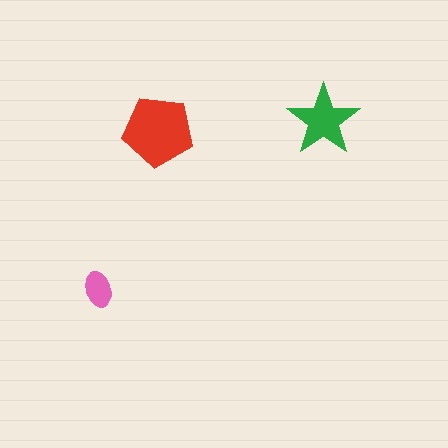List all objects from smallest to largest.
The pink ellipse, the green star, the red pentagon.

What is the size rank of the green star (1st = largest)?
2nd.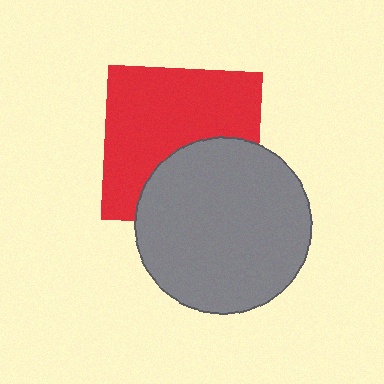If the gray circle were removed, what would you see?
You would see the complete red square.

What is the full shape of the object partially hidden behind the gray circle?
The partially hidden object is a red square.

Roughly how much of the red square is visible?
About half of it is visible (roughly 63%).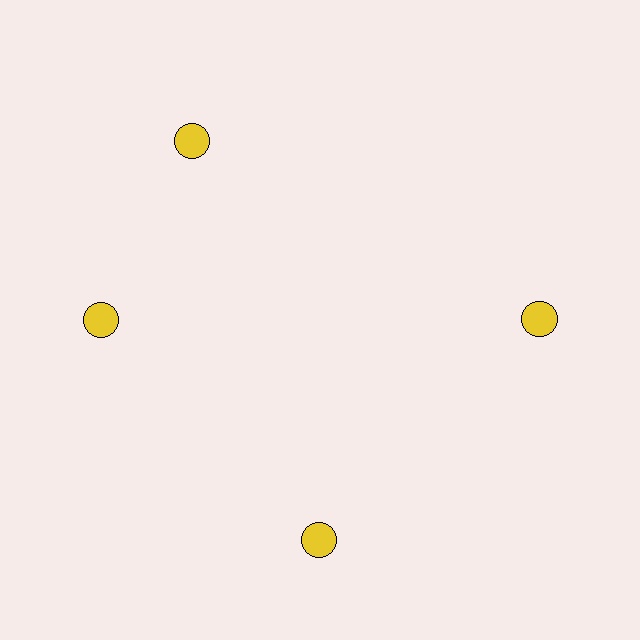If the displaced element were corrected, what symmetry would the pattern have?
It would have 4-fold rotational symmetry — the pattern would map onto itself every 90 degrees.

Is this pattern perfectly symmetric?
No. The 4 yellow circles are arranged in a ring, but one element near the 12 o'clock position is rotated out of alignment along the ring, breaking the 4-fold rotational symmetry.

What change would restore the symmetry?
The symmetry would be restored by rotating it back into even spacing with its neighbors so that all 4 circles sit at equal angles and equal distance from the center.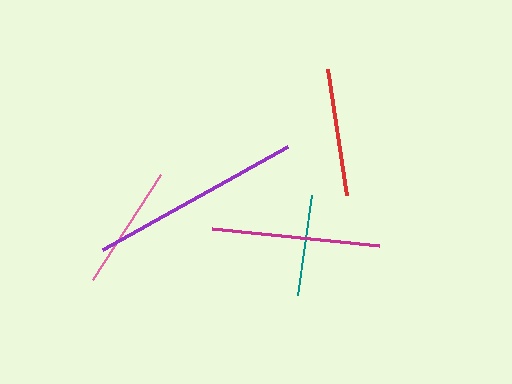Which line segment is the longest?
The purple line is the longest at approximately 212 pixels.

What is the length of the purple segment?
The purple segment is approximately 212 pixels long.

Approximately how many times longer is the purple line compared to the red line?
The purple line is approximately 1.7 times the length of the red line.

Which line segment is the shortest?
The teal line is the shortest at approximately 102 pixels.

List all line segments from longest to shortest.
From longest to shortest: purple, magenta, red, pink, teal.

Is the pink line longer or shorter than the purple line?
The purple line is longer than the pink line.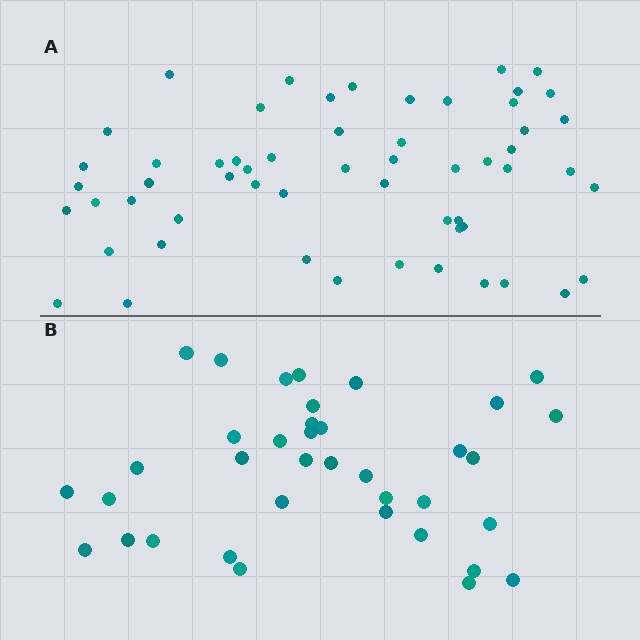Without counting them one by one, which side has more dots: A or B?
Region A (the top region) has more dots.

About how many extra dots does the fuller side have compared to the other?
Region A has approximately 20 more dots than region B.